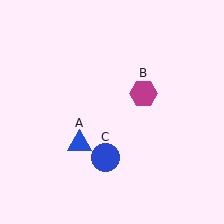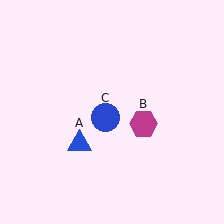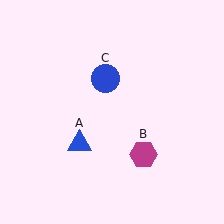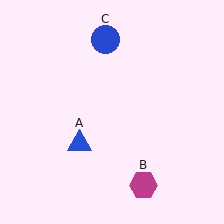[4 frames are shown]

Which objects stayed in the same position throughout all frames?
Blue triangle (object A) remained stationary.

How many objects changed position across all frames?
2 objects changed position: magenta hexagon (object B), blue circle (object C).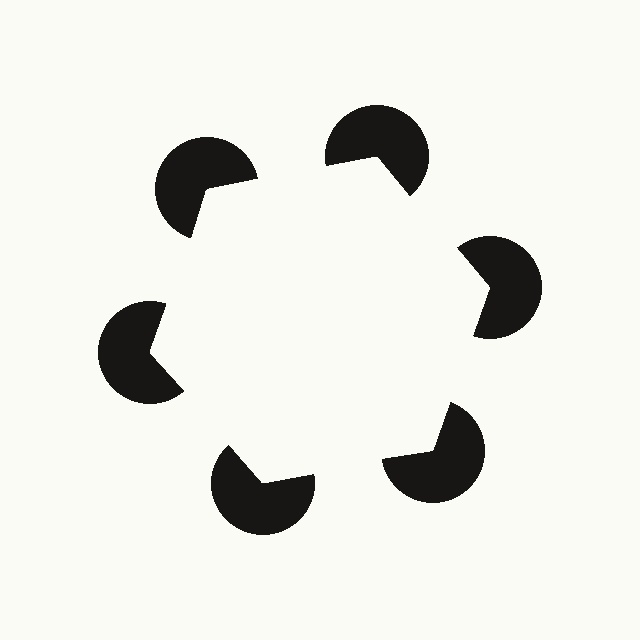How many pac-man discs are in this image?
There are 6 — one at each vertex of the illusory hexagon.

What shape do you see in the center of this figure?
An illusory hexagon — its edges are inferred from the aligned wedge cuts in the pac-man discs, not physically drawn.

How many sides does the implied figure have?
6 sides.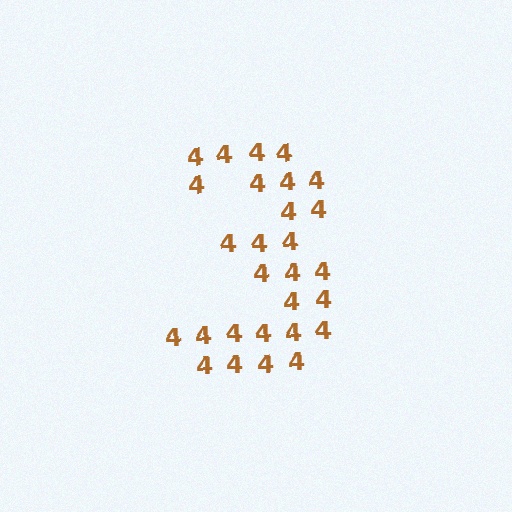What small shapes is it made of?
It is made of small digit 4's.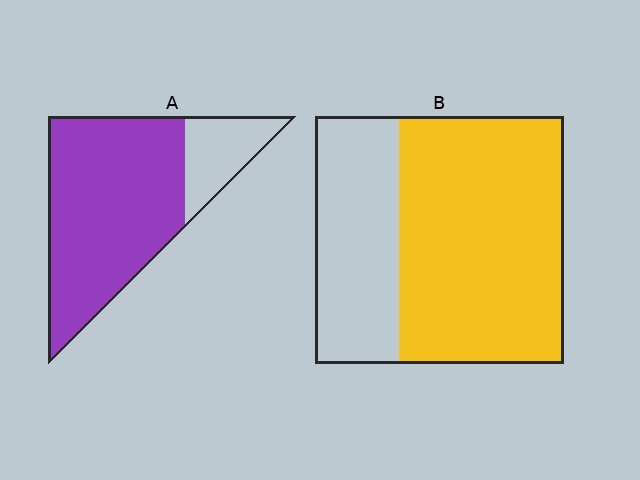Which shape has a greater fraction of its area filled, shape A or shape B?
Shape A.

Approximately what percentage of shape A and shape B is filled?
A is approximately 80% and B is approximately 65%.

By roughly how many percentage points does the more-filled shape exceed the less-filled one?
By roughly 15 percentage points (A over B).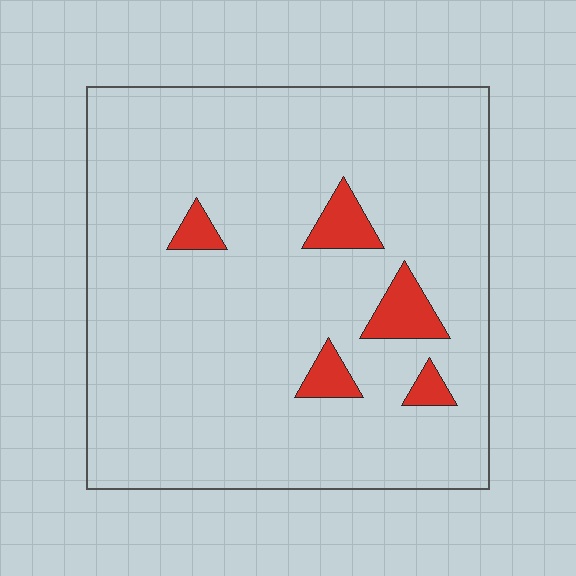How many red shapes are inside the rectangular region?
5.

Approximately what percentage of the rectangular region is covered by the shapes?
Approximately 5%.